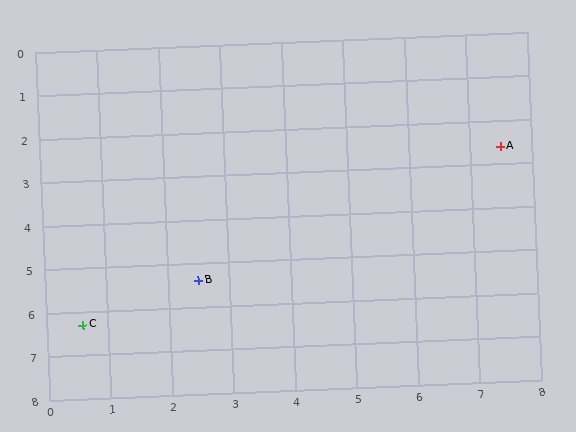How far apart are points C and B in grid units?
Points C and B are about 2.1 grid units apart.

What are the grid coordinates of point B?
Point B is at approximately (2.5, 5.4).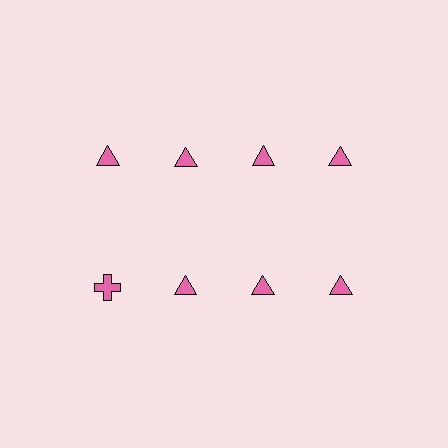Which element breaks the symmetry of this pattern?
The pink cross in the second row, leftmost column breaks the symmetry. All other shapes are pink triangles.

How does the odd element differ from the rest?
It has a different shape: cross instead of triangle.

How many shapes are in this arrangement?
There are 8 shapes arranged in a grid pattern.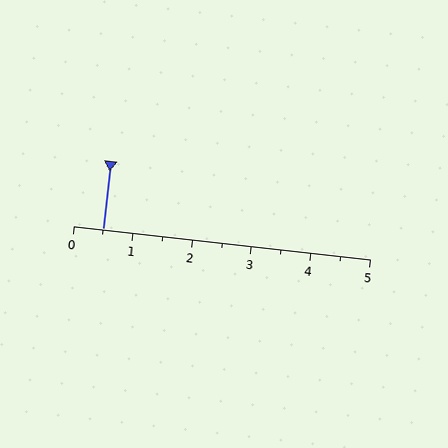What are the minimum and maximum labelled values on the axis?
The axis runs from 0 to 5.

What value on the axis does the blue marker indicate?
The marker indicates approximately 0.5.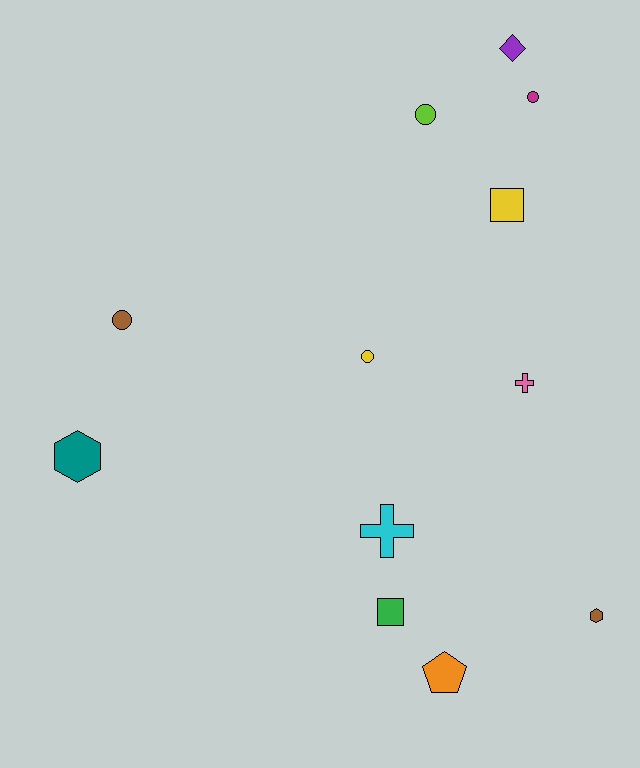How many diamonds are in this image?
There is 1 diamond.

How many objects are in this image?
There are 12 objects.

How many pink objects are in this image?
There is 1 pink object.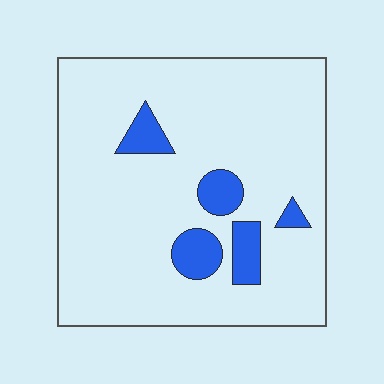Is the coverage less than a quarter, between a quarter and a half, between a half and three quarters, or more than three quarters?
Less than a quarter.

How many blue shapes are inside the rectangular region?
5.